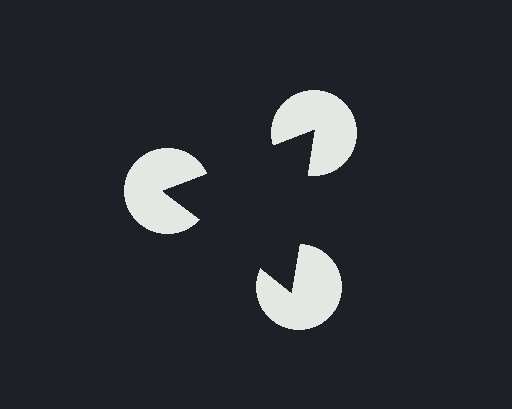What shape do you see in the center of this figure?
An illusory triangle — its edges are inferred from the aligned wedge cuts in the pac-man discs, not physically drawn.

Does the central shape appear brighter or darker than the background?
It typically appears slightly darker than the background, even though no actual brightness change is drawn.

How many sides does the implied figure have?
3 sides.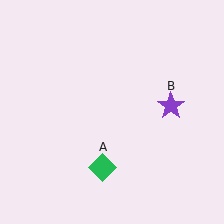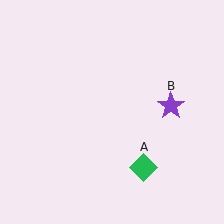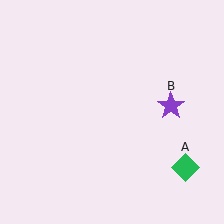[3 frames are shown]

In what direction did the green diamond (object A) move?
The green diamond (object A) moved right.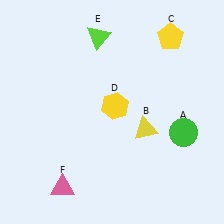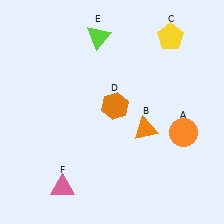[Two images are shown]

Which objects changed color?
A changed from green to orange. B changed from yellow to orange. D changed from yellow to orange.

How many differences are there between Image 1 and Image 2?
There are 3 differences between the two images.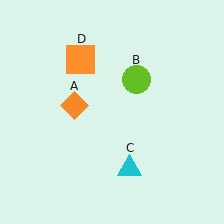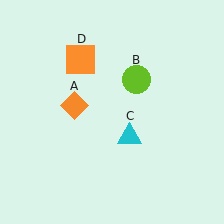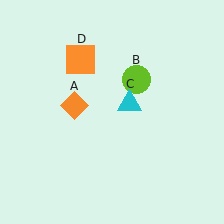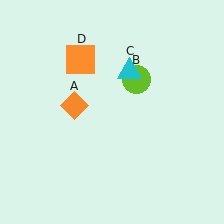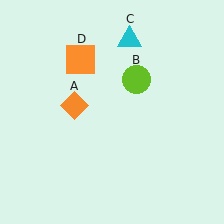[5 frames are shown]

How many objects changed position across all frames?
1 object changed position: cyan triangle (object C).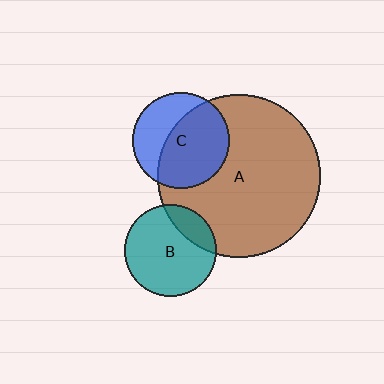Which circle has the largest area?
Circle A (brown).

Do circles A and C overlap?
Yes.